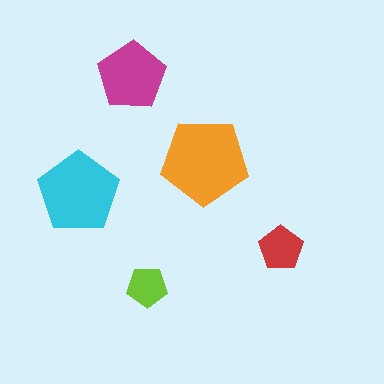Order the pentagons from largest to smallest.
the orange one, the cyan one, the magenta one, the red one, the lime one.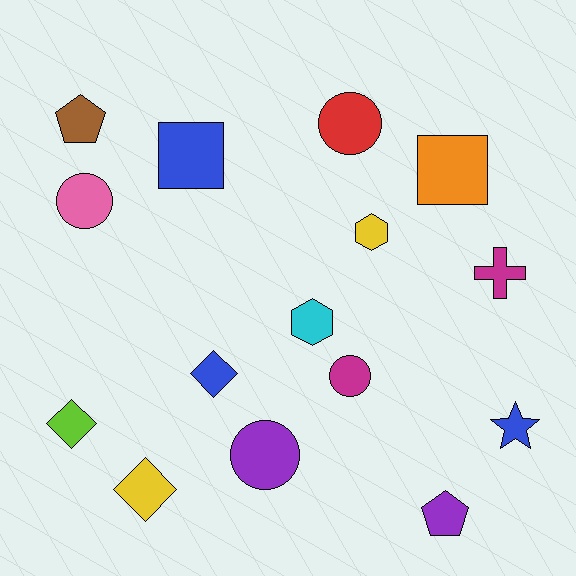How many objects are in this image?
There are 15 objects.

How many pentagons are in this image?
There are 2 pentagons.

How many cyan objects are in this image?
There is 1 cyan object.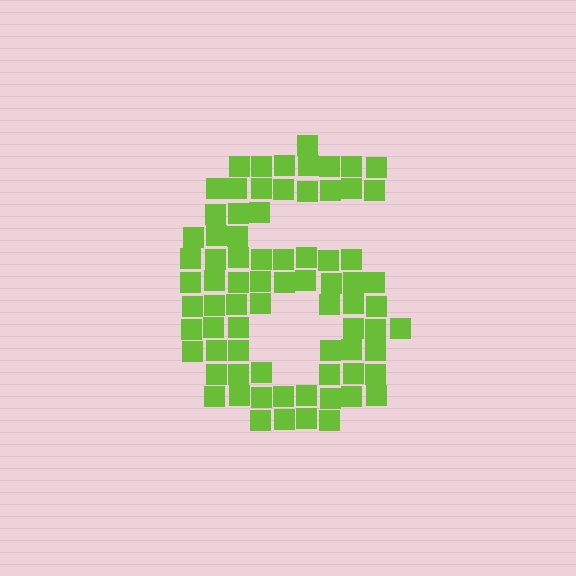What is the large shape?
The large shape is the digit 6.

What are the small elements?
The small elements are squares.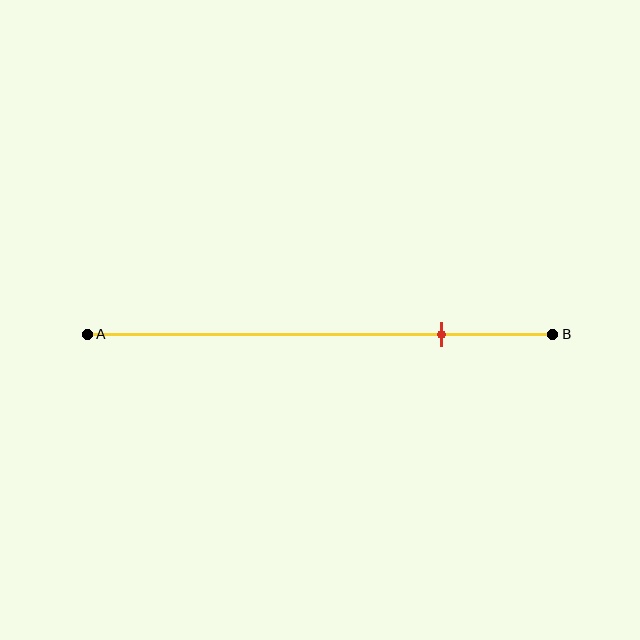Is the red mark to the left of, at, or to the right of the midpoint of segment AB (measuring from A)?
The red mark is to the right of the midpoint of segment AB.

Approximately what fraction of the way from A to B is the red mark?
The red mark is approximately 75% of the way from A to B.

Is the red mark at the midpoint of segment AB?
No, the mark is at about 75% from A, not at the 50% midpoint.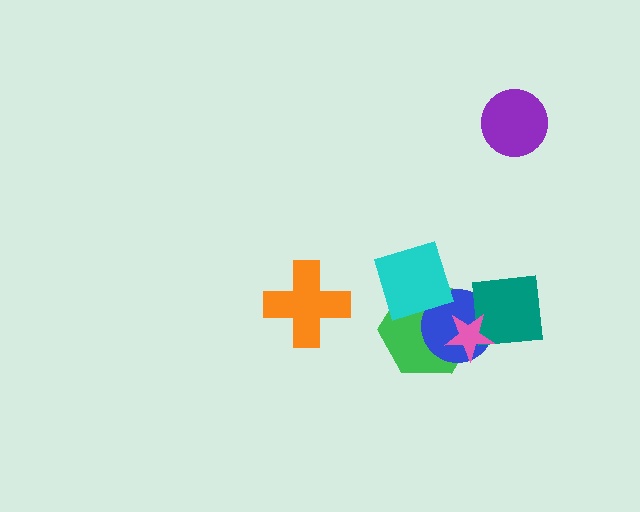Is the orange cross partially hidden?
No, no other shape covers it.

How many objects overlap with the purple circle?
0 objects overlap with the purple circle.